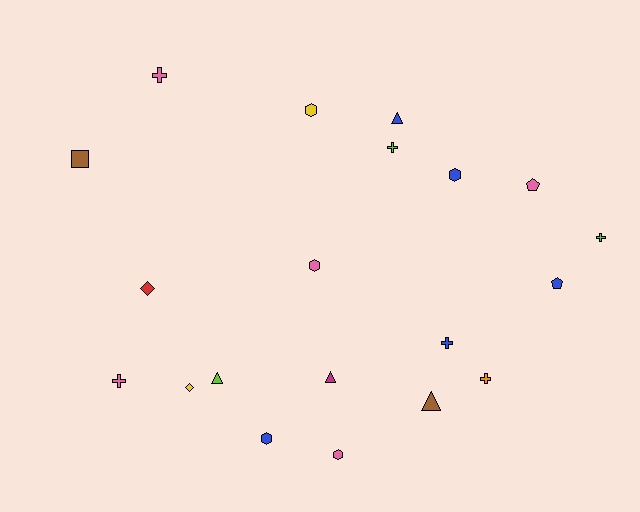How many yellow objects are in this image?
There are 2 yellow objects.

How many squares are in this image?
There is 1 square.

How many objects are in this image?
There are 20 objects.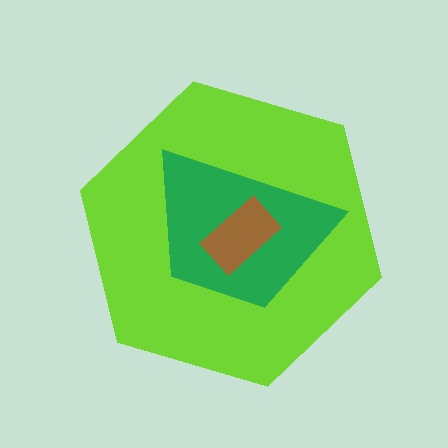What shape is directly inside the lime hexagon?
The green trapezoid.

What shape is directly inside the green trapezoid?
The brown rectangle.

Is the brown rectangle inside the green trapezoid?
Yes.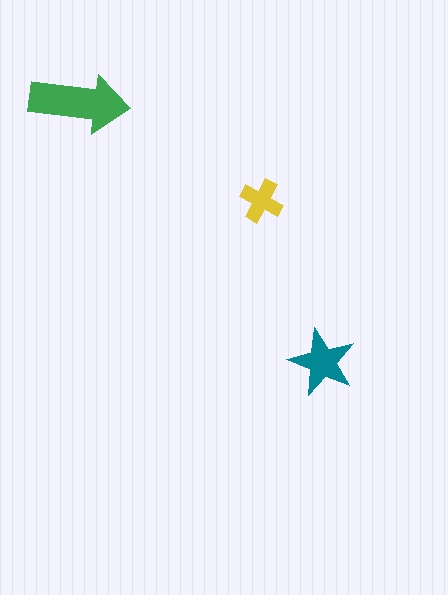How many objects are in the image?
There are 3 objects in the image.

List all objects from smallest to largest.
The yellow cross, the teal star, the green arrow.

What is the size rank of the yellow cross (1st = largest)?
3rd.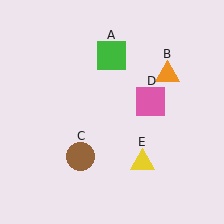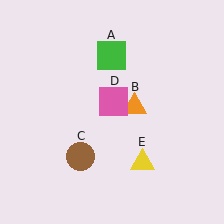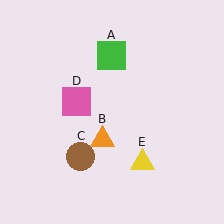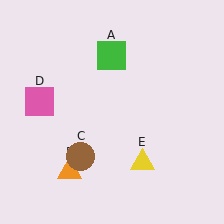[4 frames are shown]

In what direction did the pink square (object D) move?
The pink square (object D) moved left.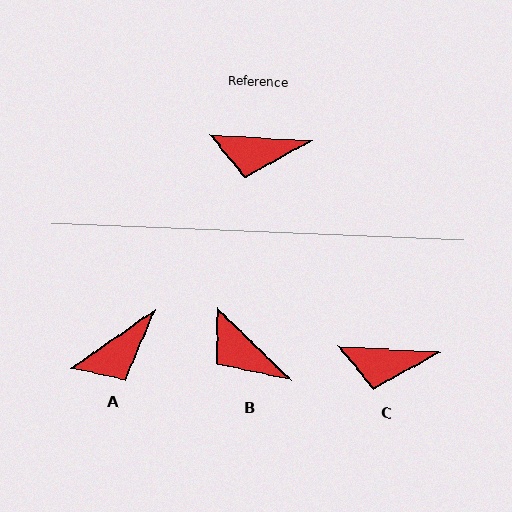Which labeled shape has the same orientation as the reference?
C.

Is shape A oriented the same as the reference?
No, it is off by about 38 degrees.